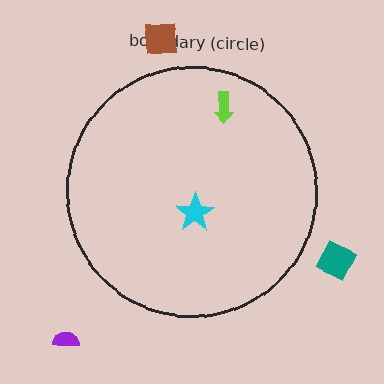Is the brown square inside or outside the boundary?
Outside.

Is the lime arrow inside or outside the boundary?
Inside.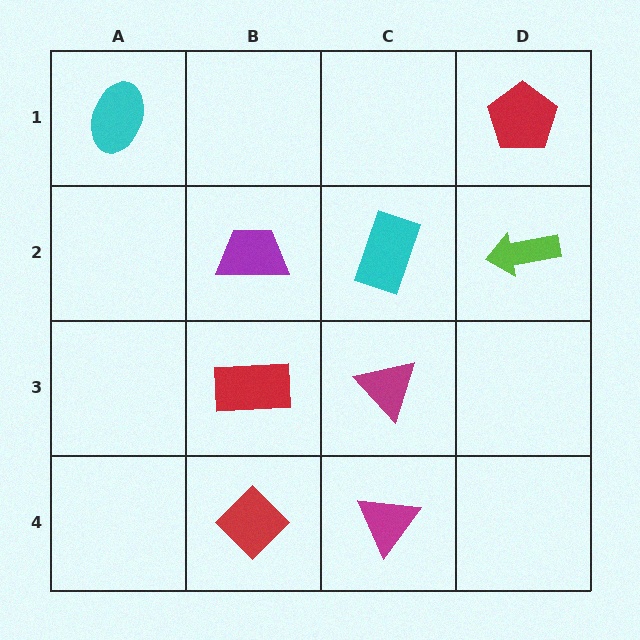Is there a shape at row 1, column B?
No, that cell is empty.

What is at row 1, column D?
A red pentagon.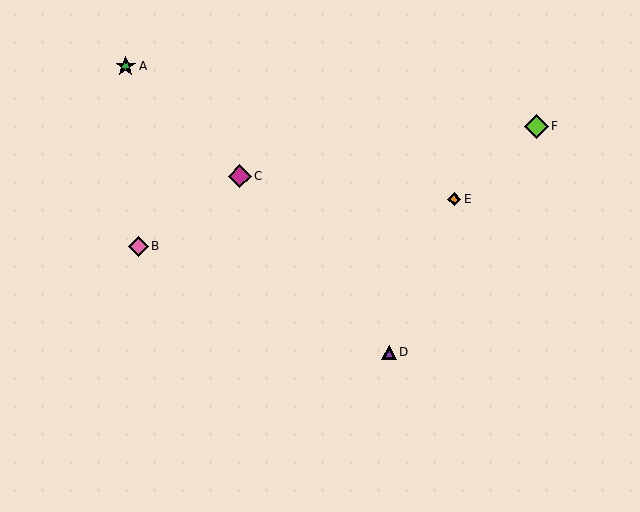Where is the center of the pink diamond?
The center of the pink diamond is at (138, 246).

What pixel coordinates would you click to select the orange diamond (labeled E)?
Click at (454, 199) to select the orange diamond E.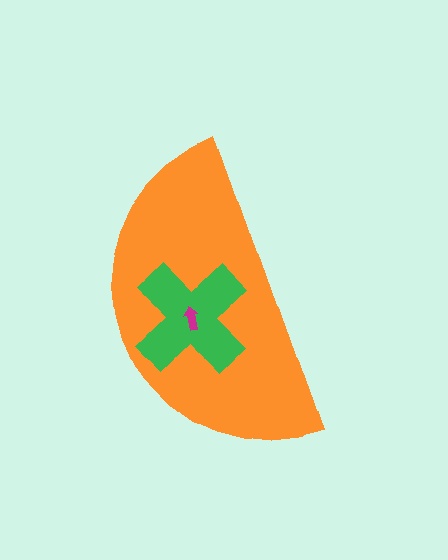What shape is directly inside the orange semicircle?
The green cross.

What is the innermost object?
The magenta arrow.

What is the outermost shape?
The orange semicircle.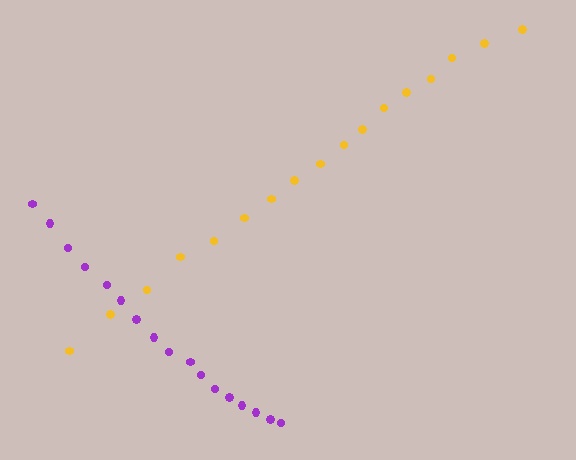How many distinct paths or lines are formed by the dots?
There are 2 distinct paths.